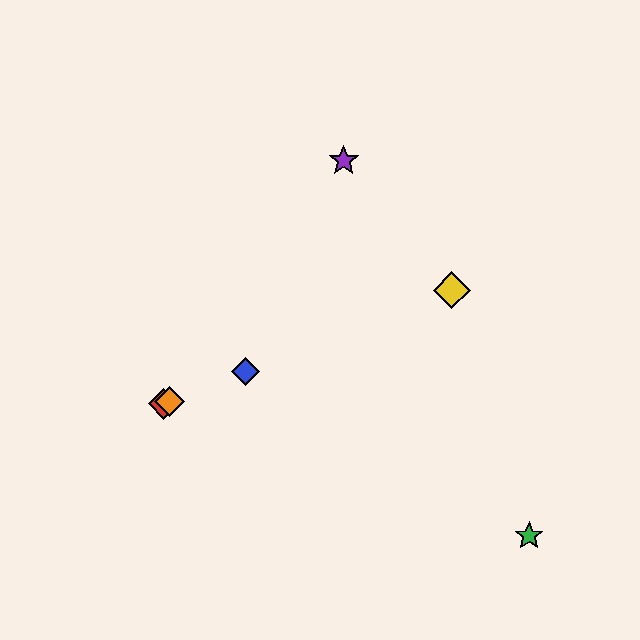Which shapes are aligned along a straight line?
The red diamond, the blue diamond, the yellow diamond, the orange diamond are aligned along a straight line.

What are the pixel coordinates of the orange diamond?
The orange diamond is at (170, 402).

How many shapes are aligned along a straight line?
4 shapes (the red diamond, the blue diamond, the yellow diamond, the orange diamond) are aligned along a straight line.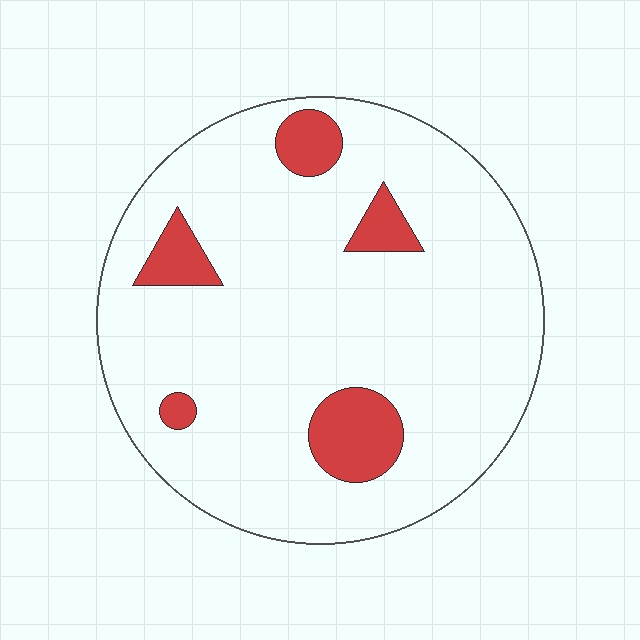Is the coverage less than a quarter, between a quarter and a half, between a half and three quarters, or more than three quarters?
Less than a quarter.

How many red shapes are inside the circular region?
5.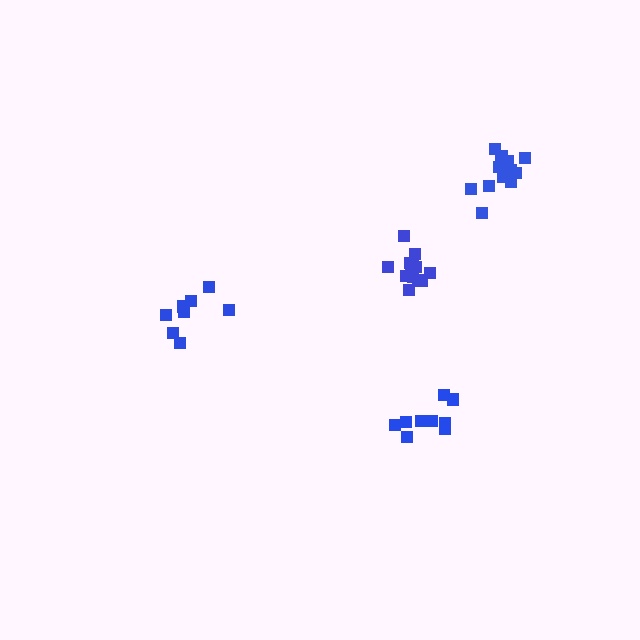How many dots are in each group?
Group 1: 9 dots, Group 2: 9 dots, Group 3: 12 dots, Group 4: 13 dots (43 total).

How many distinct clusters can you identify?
There are 4 distinct clusters.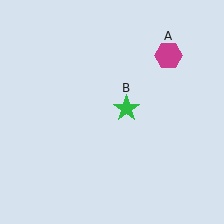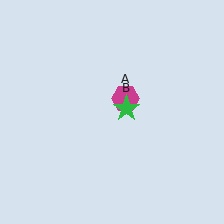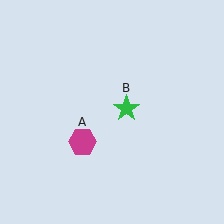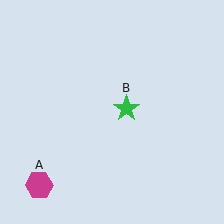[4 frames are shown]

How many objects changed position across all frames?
1 object changed position: magenta hexagon (object A).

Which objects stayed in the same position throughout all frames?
Green star (object B) remained stationary.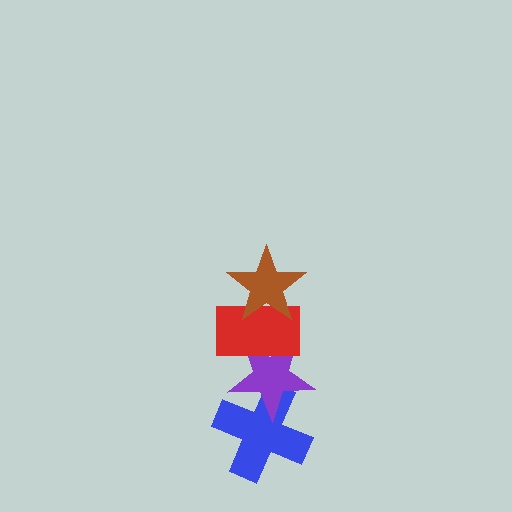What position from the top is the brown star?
The brown star is 1st from the top.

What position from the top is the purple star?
The purple star is 3rd from the top.